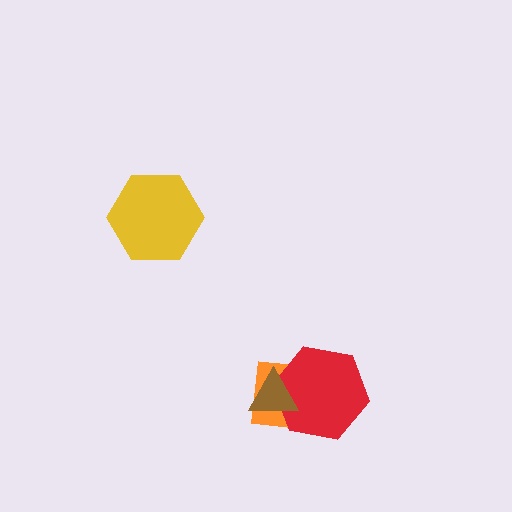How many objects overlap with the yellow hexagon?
0 objects overlap with the yellow hexagon.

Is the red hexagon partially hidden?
Yes, it is partially covered by another shape.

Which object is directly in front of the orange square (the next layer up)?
The red hexagon is directly in front of the orange square.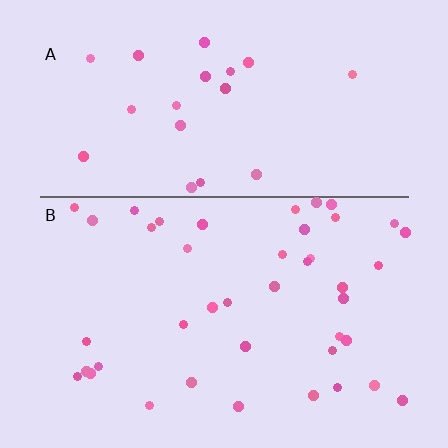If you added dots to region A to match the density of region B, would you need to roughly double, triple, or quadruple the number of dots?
Approximately double.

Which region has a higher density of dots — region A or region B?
B (the bottom).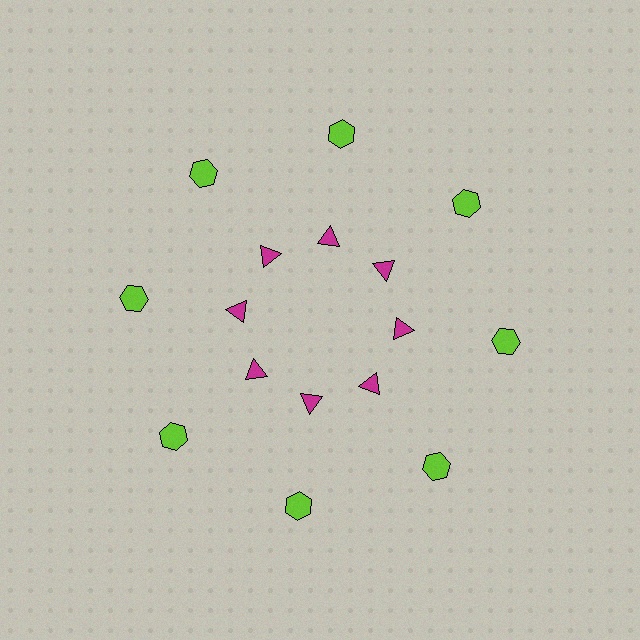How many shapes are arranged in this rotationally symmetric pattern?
There are 16 shapes, arranged in 8 groups of 2.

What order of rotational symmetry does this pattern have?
This pattern has 8-fold rotational symmetry.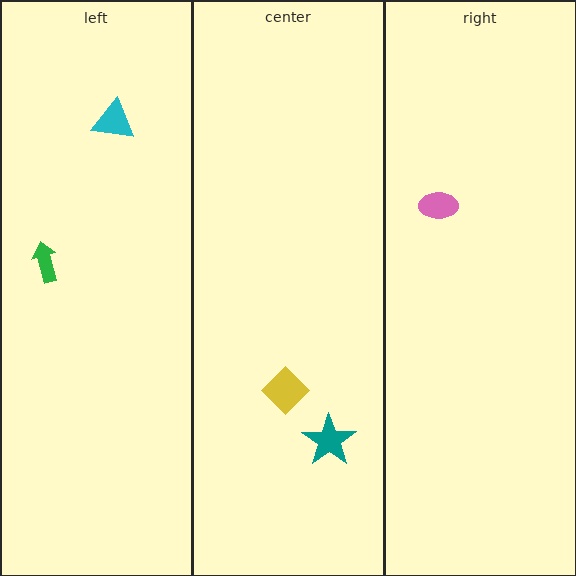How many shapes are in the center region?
2.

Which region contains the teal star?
The center region.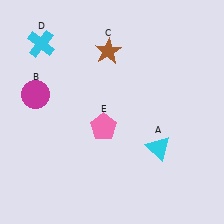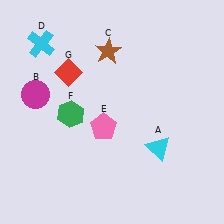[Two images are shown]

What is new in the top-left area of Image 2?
A red diamond (G) was added in the top-left area of Image 2.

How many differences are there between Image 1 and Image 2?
There are 2 differences between the two images.